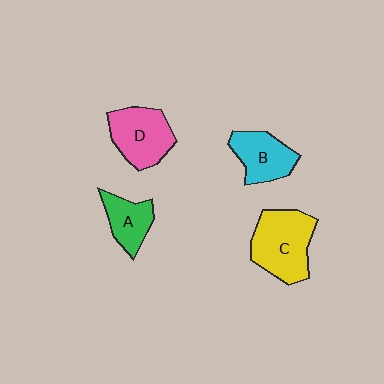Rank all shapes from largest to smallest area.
From largest to smallest: C (yellow), D (pink), B (cyan), A (green).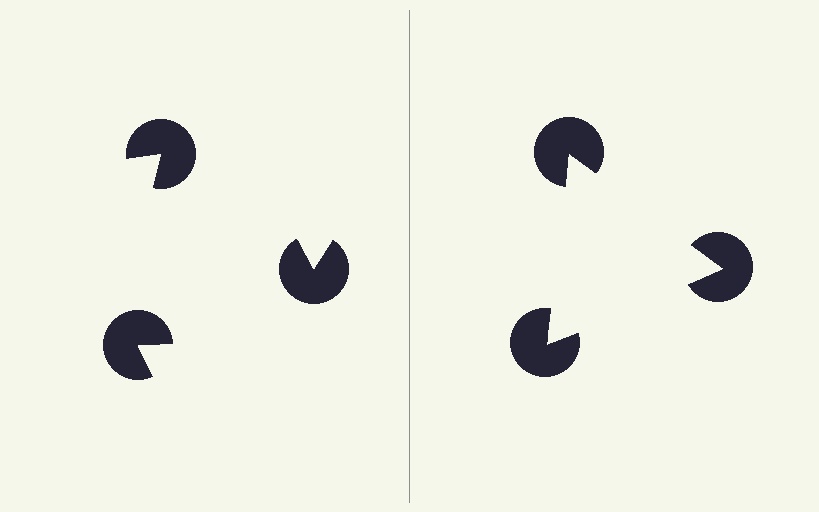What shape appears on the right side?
An illusory triangle.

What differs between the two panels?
The pac-man discs are positioned identically on both sides; only the wedge orientations differ. On the right they align to a triangle; on the left they are misaligned.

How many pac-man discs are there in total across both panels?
6 — 3 on each side.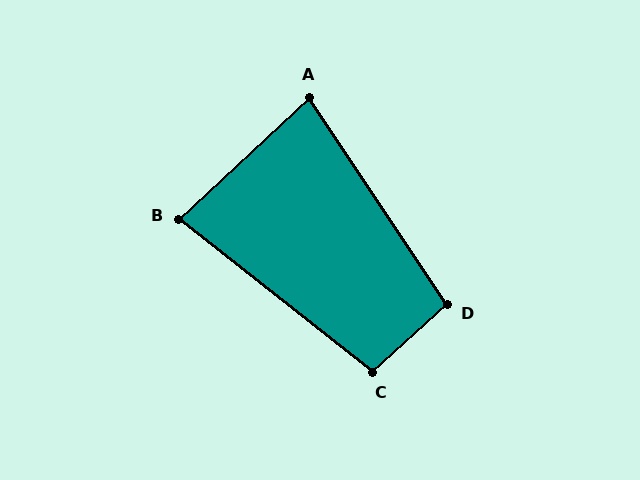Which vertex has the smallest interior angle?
A, at approximately 81 degrees.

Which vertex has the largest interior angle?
C, at approximately 99 degrees.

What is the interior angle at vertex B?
Approximately 81 degrees (acute).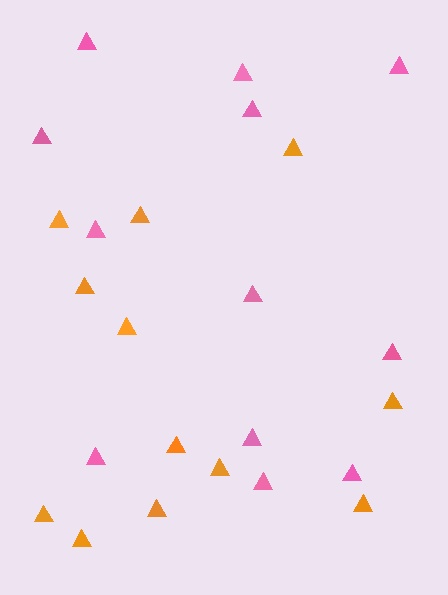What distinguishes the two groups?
There are 2 groups: one group of orange triangles (12) and one group of pink triangles (12).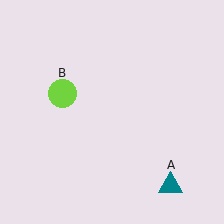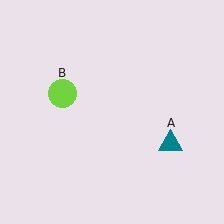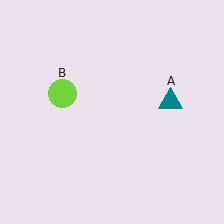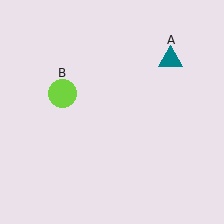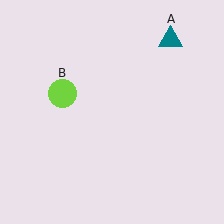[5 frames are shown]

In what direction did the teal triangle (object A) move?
The teal triangle (object A) moved up.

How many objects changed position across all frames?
1 object changed position: teal triangle (object A).